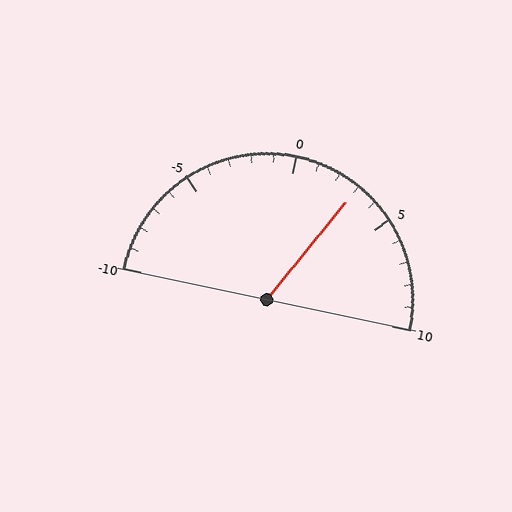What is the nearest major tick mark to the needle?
The nearest major tick mark is 5.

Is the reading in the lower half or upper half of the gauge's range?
The reading is in the upper half of the range (-10 to 10).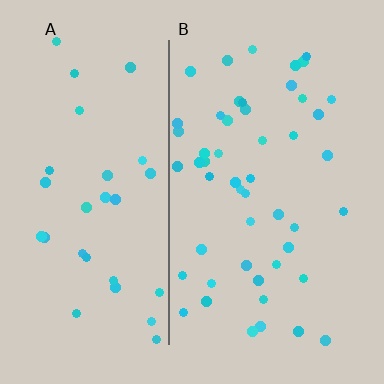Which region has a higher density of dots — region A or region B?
B (the right).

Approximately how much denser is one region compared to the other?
Approximately 1.6× — region B over region A.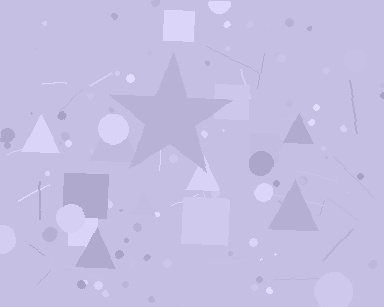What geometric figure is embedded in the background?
A star is embedded in the background.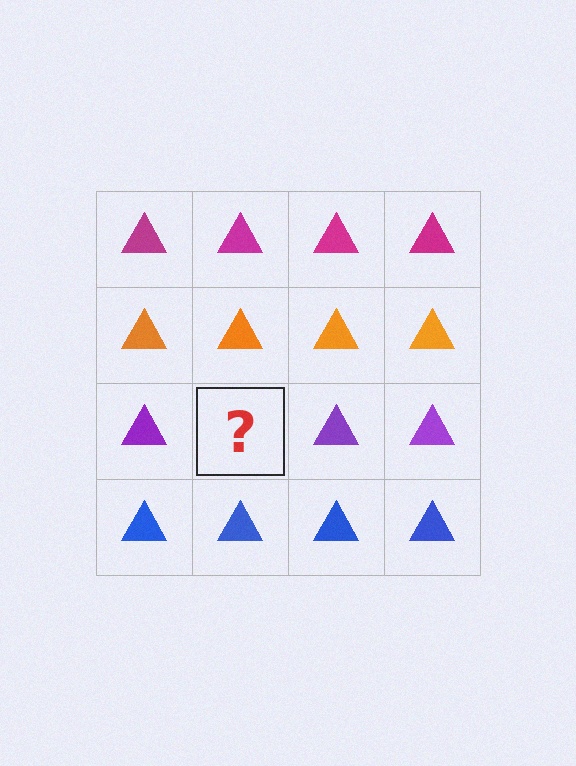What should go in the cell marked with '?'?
The missing cell should contain a purple triangle.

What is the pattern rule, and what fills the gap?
The rule is that each row has a consistent color. The gap should be filled with a purple triangle.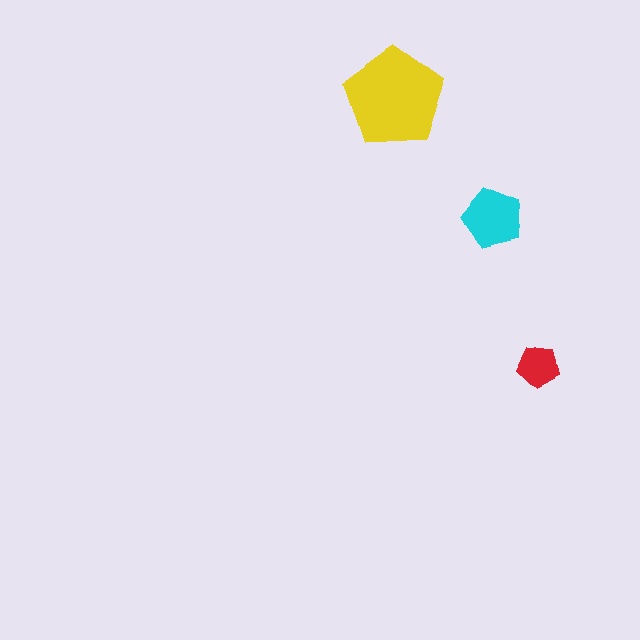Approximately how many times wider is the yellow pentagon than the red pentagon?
About 2.5 times wider.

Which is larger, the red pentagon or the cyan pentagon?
The cyan one.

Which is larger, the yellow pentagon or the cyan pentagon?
The yellow one.